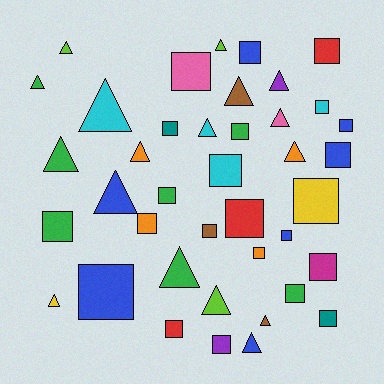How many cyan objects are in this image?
There are 4 cyan objects.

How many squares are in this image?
There are 23 squares.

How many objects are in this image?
There are 40 objects.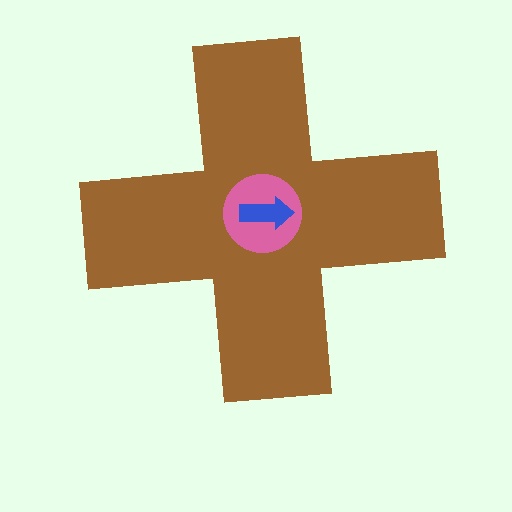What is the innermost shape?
The blue arrow.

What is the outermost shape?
The brown cross.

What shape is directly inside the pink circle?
The blue arrow.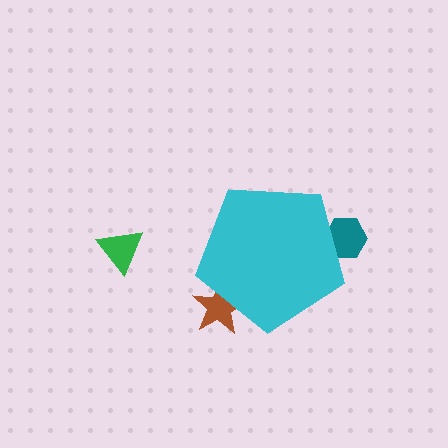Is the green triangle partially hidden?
No, the green triangle is fully visible.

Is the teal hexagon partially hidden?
Yes, the teal hexagon is partially hidden behind the cyan pentagon.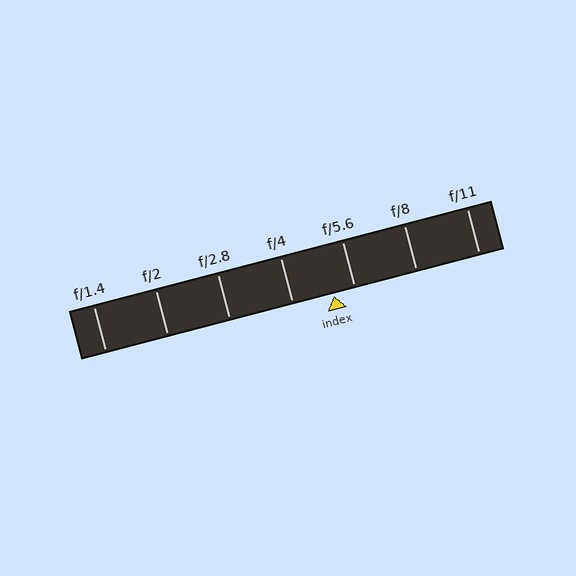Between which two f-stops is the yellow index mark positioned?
The index mark is between f/4 and f/5.6.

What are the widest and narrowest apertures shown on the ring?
The widest aperture shown is f/1.4 and the narrowest is f/11.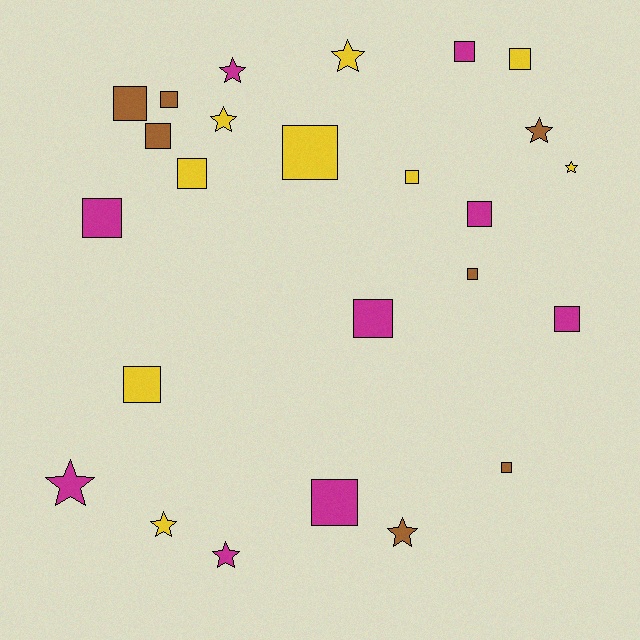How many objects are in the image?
There are 25 objects.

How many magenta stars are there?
There are 3 magenta stars.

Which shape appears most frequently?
Square, with 16 objects.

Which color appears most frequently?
Magenta, with 9 objects.